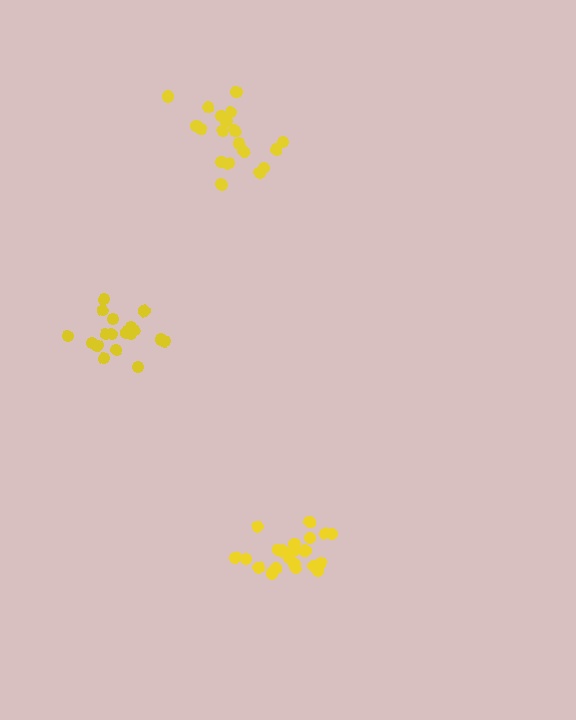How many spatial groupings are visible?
There are 3 spatial groupings.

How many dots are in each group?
Group 1: 18 dots, Group 2: 21 dots, Group 3: 21 dots (60 total).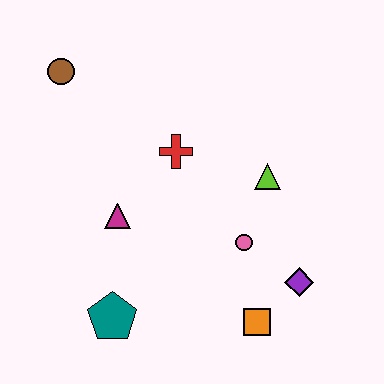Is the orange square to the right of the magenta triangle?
Yes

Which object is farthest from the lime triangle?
The brown circle is farthest from the lime triangle.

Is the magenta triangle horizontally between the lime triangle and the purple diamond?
No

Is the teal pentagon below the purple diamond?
Yes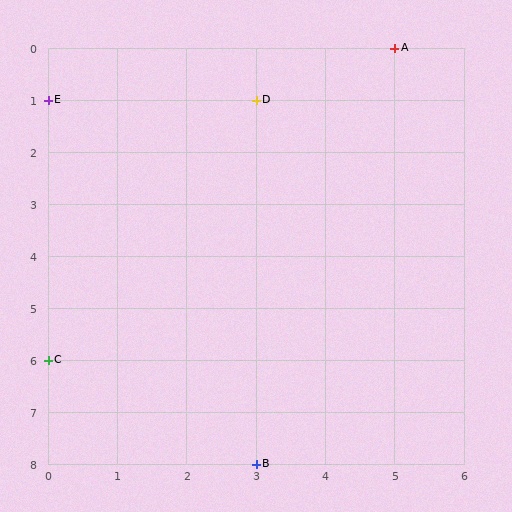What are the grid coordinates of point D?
Point D is at grid coordinates (3, 1).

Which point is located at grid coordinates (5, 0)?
Point A is at (5, 0).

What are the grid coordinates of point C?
Point C is at grid coordinates (0, 6).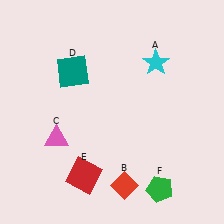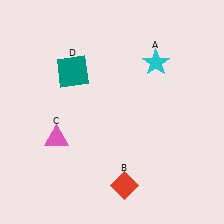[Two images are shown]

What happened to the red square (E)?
The red square (E) was removed in Image 2. It was in the bottom-left area of Image 1.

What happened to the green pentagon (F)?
The green pentagon (F) was removed in Image 2. It was in the bottom-right area of Image 1.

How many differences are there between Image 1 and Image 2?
There are 2 differences between the two images.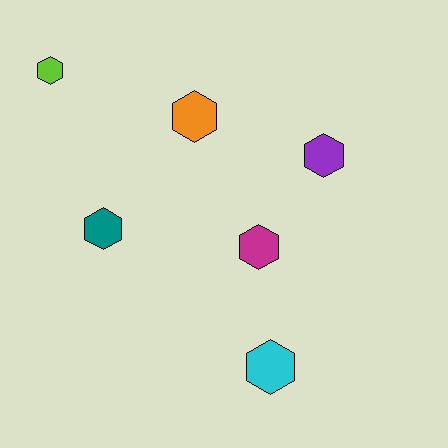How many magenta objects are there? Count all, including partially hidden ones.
There is 1 magenta object.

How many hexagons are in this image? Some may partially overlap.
There are 6 hexagons.